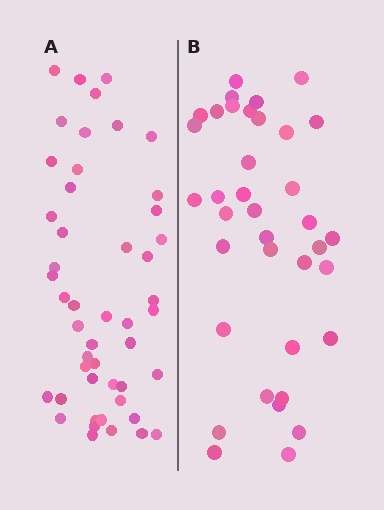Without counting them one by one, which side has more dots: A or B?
Region A (the left region) has more dots.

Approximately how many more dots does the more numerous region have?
Region A has roughly 12 or so more dots than region B.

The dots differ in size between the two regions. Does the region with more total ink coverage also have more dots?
No. Region B has more total ink coverage because its dots are larger, but region A actually contains more individual dots. Total area can be misleading — the number of items is what matters here.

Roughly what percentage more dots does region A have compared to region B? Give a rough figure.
About 30% more.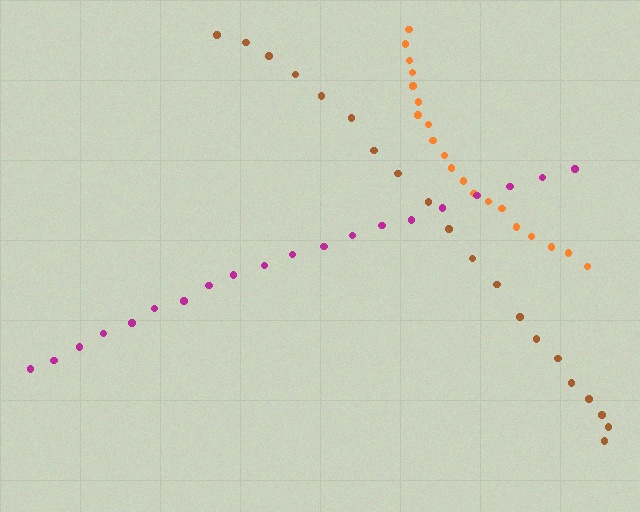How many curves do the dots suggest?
There are 3 distinct paths.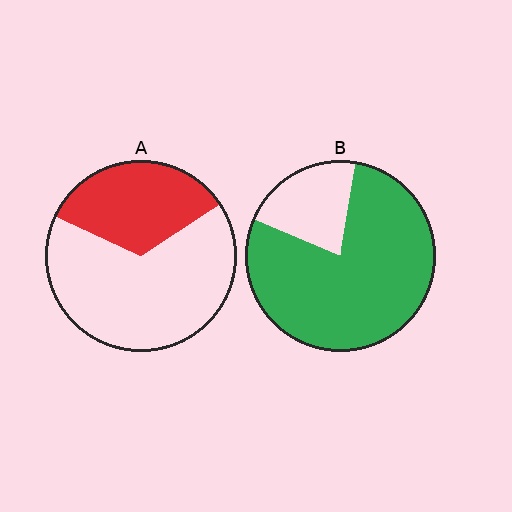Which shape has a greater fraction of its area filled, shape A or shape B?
Shape B.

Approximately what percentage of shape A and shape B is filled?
A is approximately 35% and B is approximately 80%.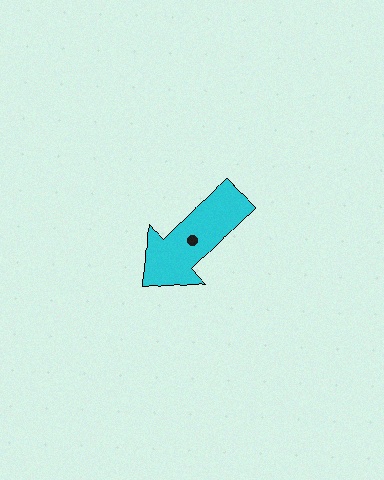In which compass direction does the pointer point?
Southwest.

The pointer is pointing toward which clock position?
Roughly 7 o'clock.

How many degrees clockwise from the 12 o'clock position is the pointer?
Approximately 224 degrees.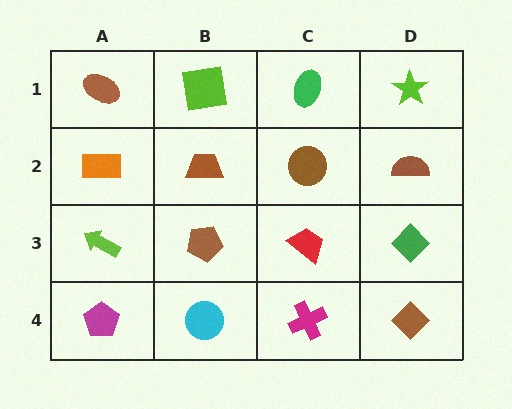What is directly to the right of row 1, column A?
A lime square.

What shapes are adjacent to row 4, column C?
A red trapezoid (row 3, column C), a cyan circle (row 4, column B), a brown diamond (row 4, column D).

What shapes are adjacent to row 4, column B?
A brown pentagon (row 3, column B), a magenta pentagon (row 4, column A), a magenta cross (row 4, column C).